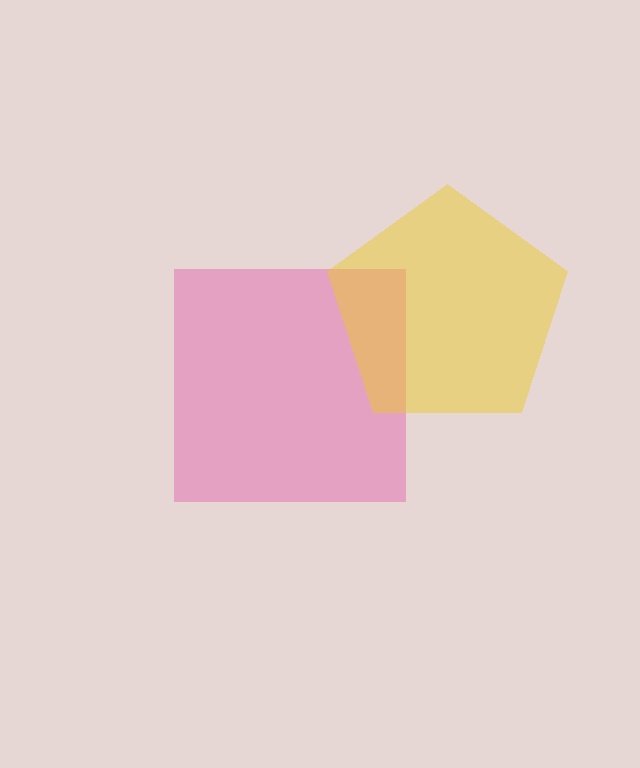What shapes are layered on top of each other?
The layered shapes are: a pink square, a yellow pentagon.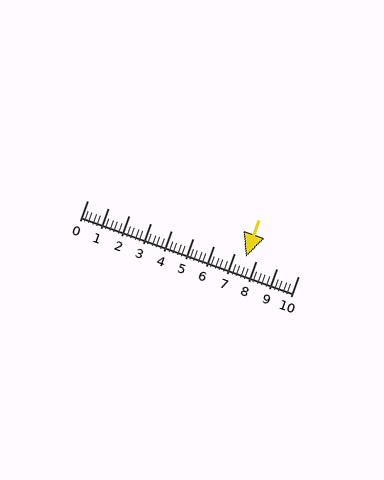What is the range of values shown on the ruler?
The ruler shows values from 0 to 10.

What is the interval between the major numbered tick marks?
The major tick marks are spaced 1 units apart.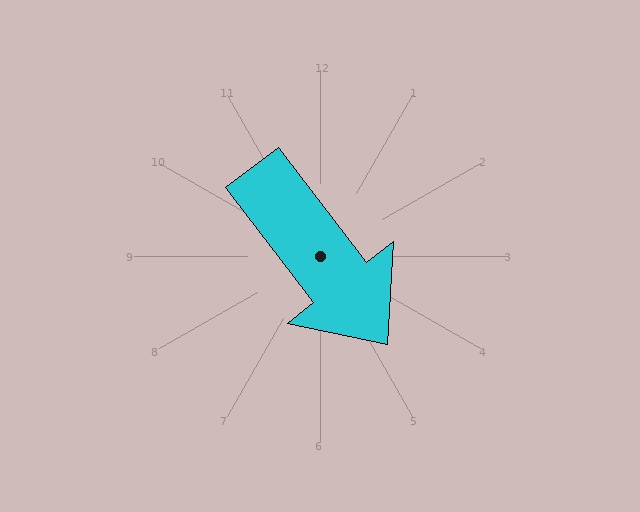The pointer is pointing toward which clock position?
Roughly 5 o'clock.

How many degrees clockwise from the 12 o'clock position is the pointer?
Approximately 143 degrees.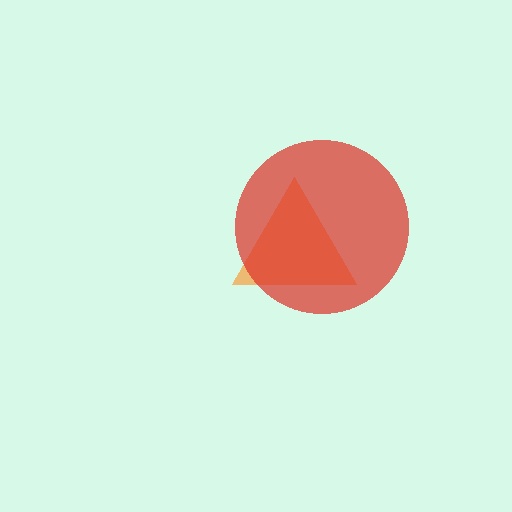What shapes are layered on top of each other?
The layered shapes are: an orange triangle, a red circle.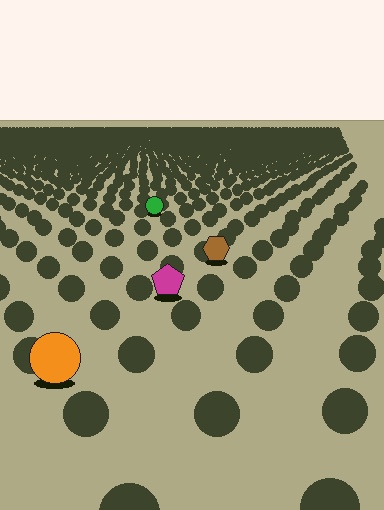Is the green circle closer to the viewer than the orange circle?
No. The orange circle is closer — you can tell from the texture gradient: the ground texture is coarser near it.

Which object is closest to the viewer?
The orange circle is closest. The texture marks near it are larger and more spread out.